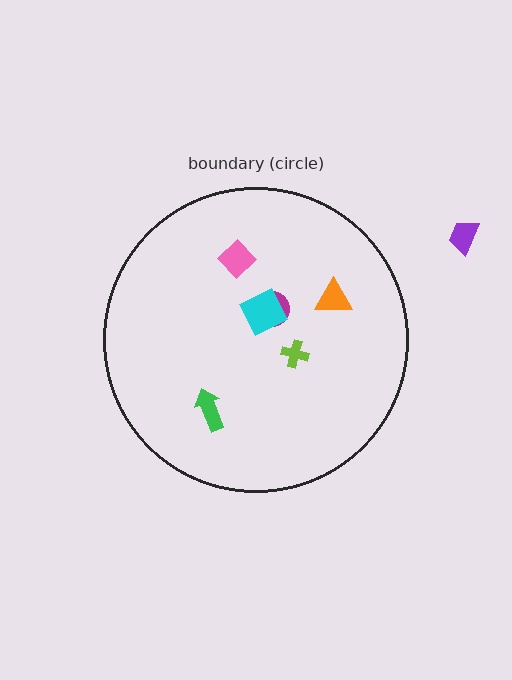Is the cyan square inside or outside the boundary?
Inside.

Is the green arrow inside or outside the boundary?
Inside.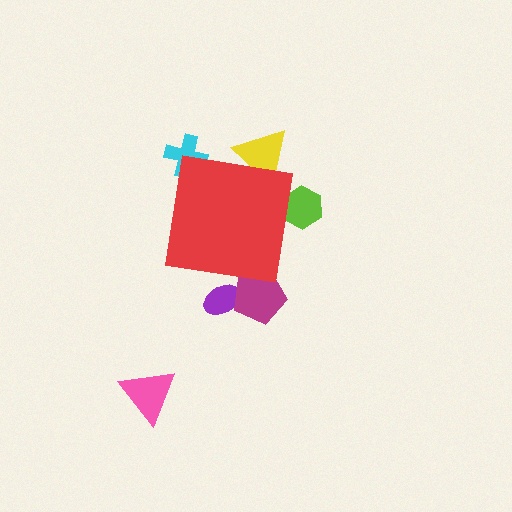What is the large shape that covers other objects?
A red square.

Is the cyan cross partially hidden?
Yes, the cyan cross is partially hidden behind the red square.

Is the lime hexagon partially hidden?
Yes, the lime hexagon is partially hidden behind the red square.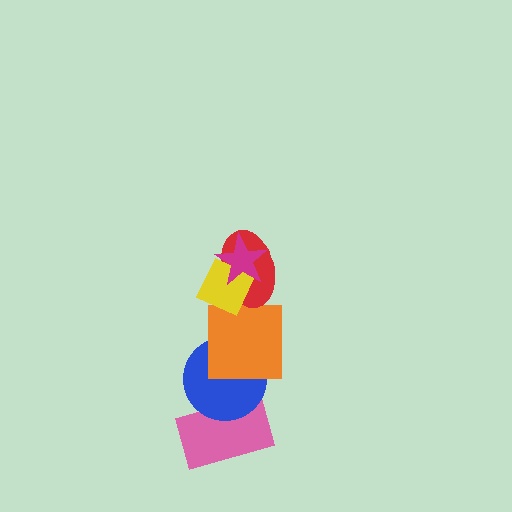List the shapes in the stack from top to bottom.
From top to bottom: the magenta star, the yellow diamond, the red ellipse, the orange square, the blue circle, the pink rectangle.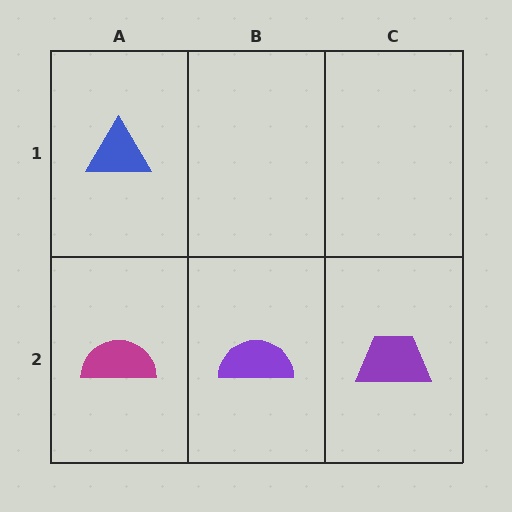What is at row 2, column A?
A magenta semicircle.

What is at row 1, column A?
A blue triangle.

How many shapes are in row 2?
3 shapes.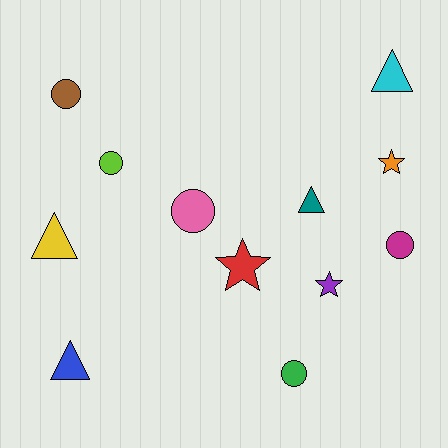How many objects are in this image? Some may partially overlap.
There are 12 objects.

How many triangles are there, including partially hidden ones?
There are 4 triangles.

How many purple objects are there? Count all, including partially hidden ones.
There is 1 purple object.